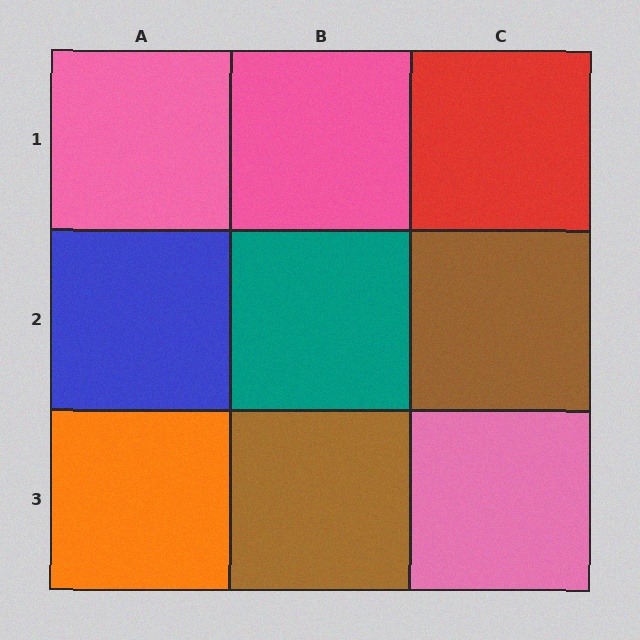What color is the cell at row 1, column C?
Red.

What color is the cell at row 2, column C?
Brown.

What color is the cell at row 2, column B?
Teal.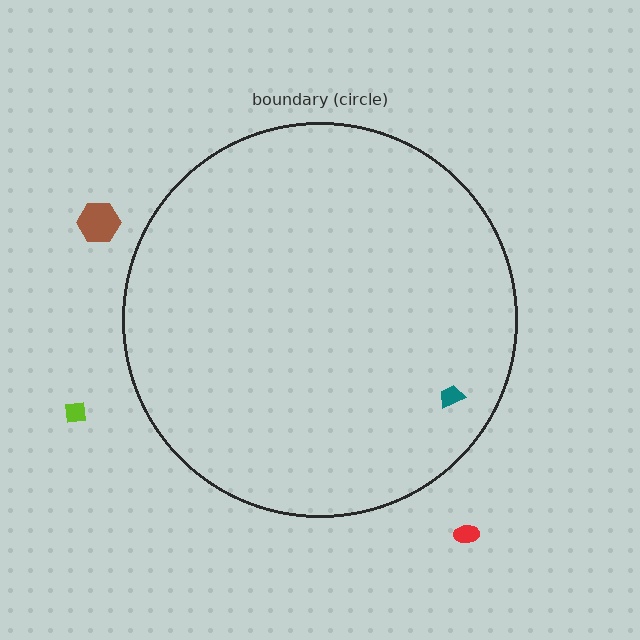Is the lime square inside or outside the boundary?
Outside.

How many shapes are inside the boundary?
1 inside, 3 outside.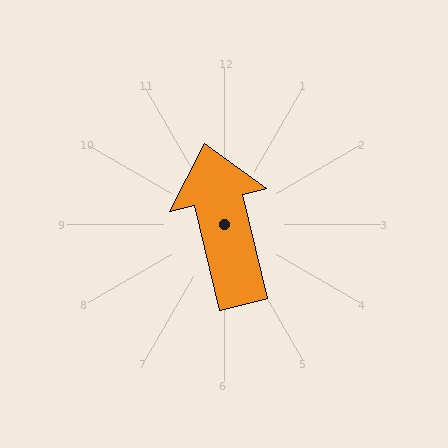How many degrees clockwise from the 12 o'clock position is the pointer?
Approximately 346 degrees.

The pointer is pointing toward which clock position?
Roughly 12 o'clock.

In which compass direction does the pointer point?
North.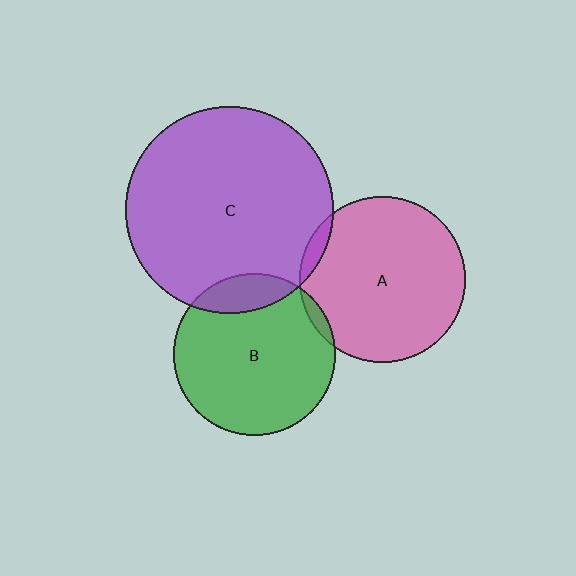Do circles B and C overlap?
Yes.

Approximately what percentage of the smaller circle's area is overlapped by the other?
Approximately 15%.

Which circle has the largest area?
Circle C (purple).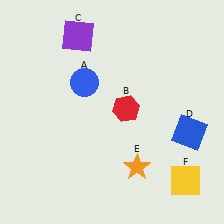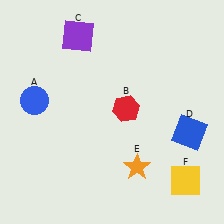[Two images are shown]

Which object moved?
The blue circle (A) moved left.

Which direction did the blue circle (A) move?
The blue circle (A) moved left.